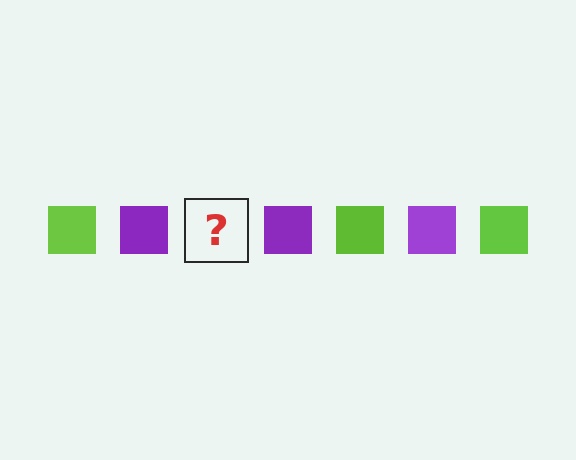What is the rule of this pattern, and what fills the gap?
The rule is that the pattern cycles through lime, purple squares. The gap should be filled with a lime square.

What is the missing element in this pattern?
The missing element is a lime square.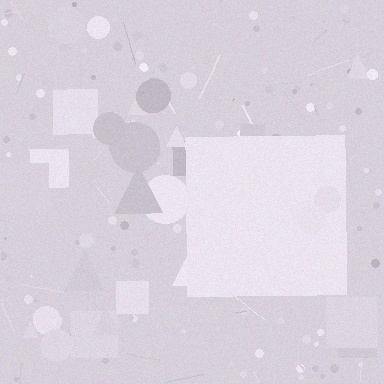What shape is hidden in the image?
A square is hidden in the image.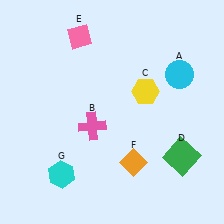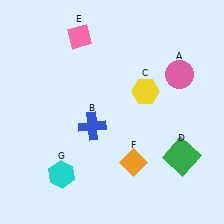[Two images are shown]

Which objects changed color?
A changed from cyan to pink. B changed from pink to blue.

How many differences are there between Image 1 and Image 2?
There are 2 differences between the two images.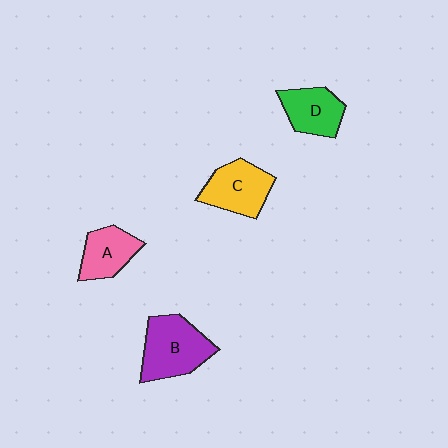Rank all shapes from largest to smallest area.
From largest to smallest: B (purple), C (yellow), D (green), A (pink).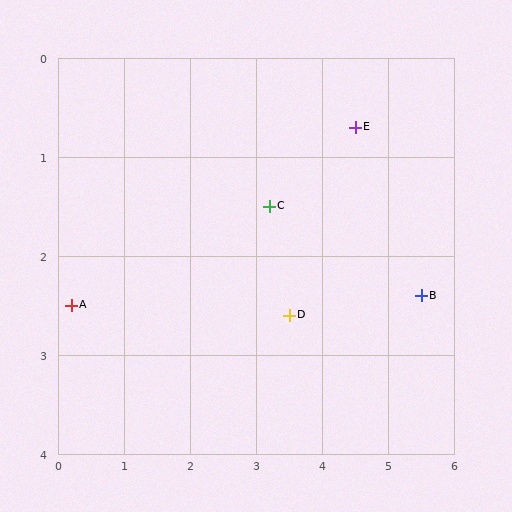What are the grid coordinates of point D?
Point D is at approximately (3.5, 2.6).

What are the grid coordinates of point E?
Point E is at approximately (4.5, 0.7).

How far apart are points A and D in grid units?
Points A and D are about 3.3 grid units apart.